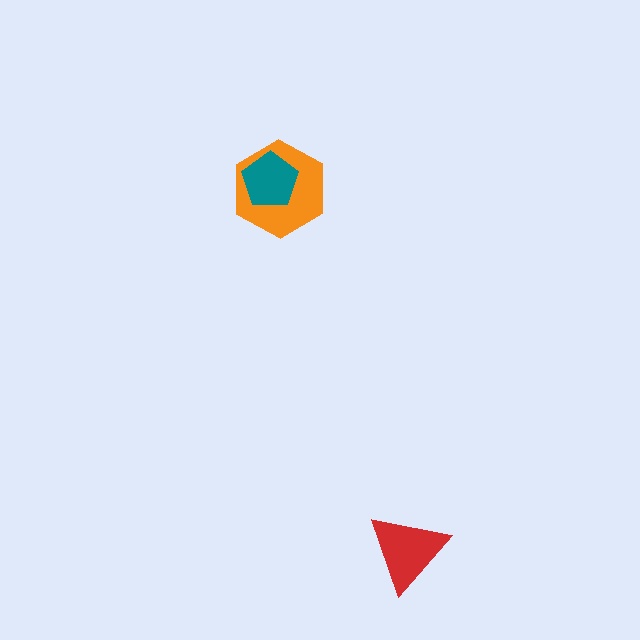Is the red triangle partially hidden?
No, no other shape covers it.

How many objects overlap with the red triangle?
0 objects overlap with the red triangle.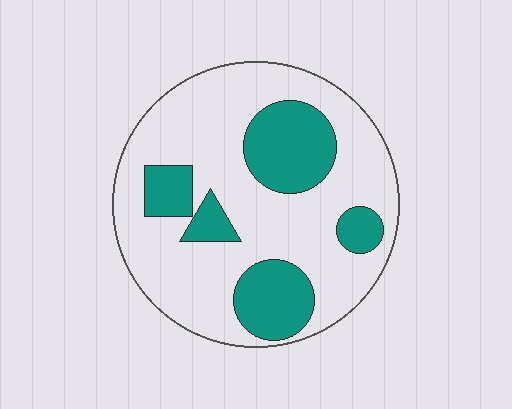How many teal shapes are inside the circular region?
5.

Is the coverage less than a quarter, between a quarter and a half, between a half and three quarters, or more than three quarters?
Between a quarter and a half.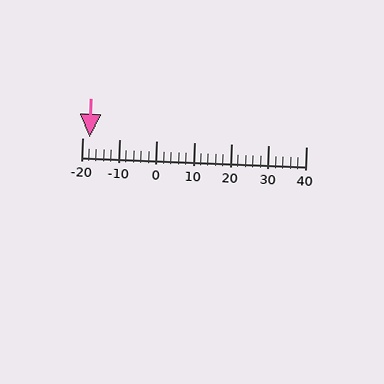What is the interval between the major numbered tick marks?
The major tick marks are spaced 10 units apart.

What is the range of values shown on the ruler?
The ruler shows values from -20 to 40.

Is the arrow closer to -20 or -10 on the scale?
The arrow is closer to -20.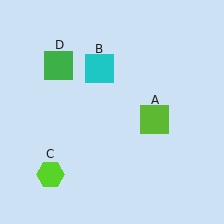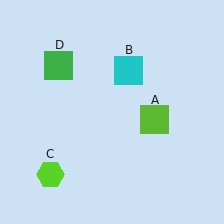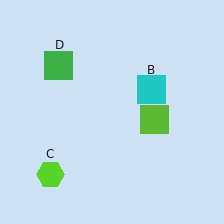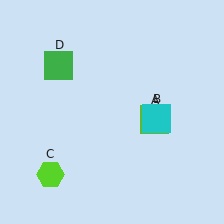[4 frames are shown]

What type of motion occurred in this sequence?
The cyan square (object B) rotated clockwise around the center of the scene.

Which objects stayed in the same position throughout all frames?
Lime square (object A) and lime hexagon (object C) and green square (object D) remained stationary.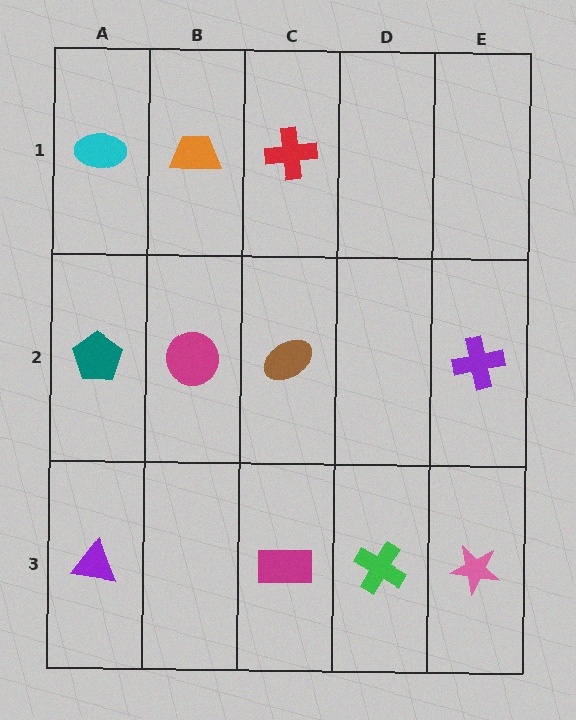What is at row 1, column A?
A cyan ellipse.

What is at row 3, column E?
A pink star.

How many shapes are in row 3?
4 shapes.